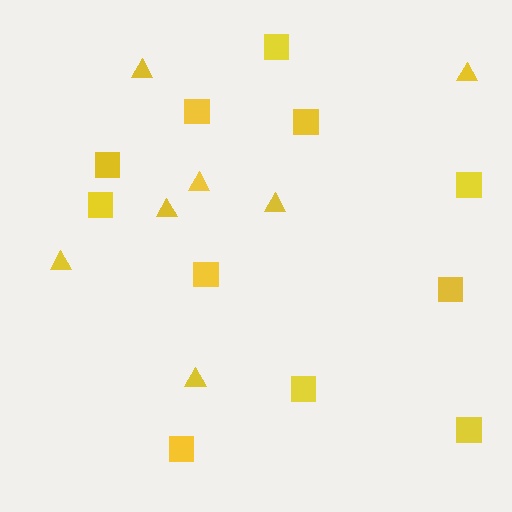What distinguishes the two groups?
There are 2 groups: one group of squares (11) and one group of triangles (7).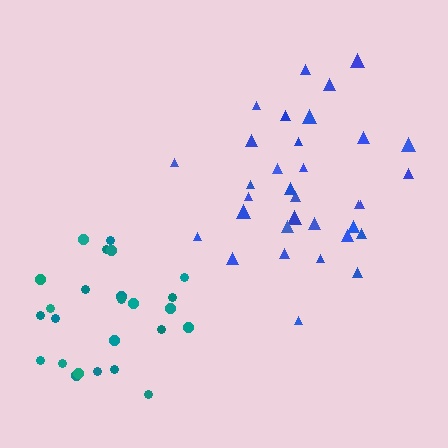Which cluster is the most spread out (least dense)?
Blue.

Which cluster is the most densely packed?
Teal.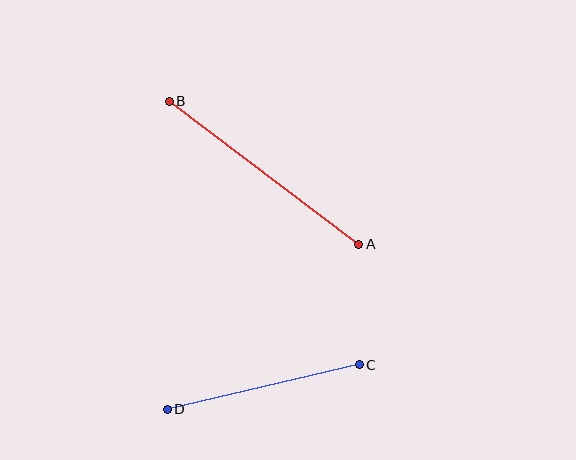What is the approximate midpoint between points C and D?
The midpoint is at approximately (263, 387) pixels.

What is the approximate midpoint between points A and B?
The midpoint is at approximately (264, 173) pixels.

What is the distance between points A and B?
The distance is approximately 238 pixels.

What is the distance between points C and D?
The distance is approximately 197 pixels.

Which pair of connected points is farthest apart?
Points A and B are farthest apart.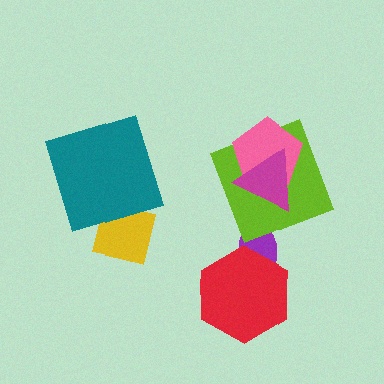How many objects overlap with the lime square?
2 objects overlap with the lime square.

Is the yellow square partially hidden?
Yes, it is partially covered by another shape.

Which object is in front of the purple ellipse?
The red hexagon is in front of the purple ellipse.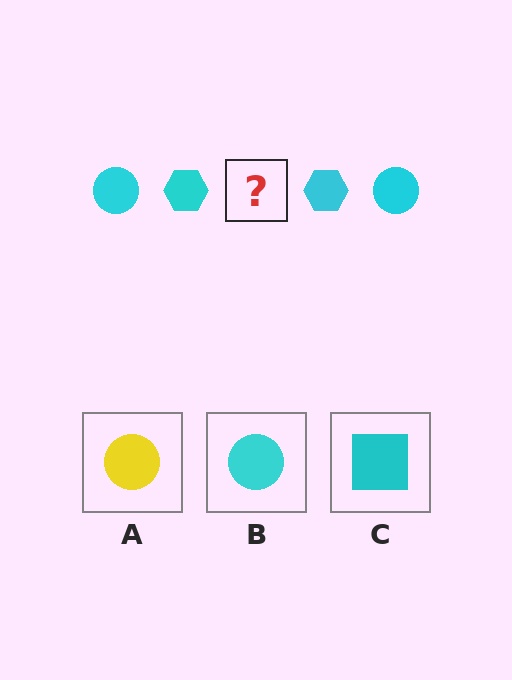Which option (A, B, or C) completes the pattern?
B.